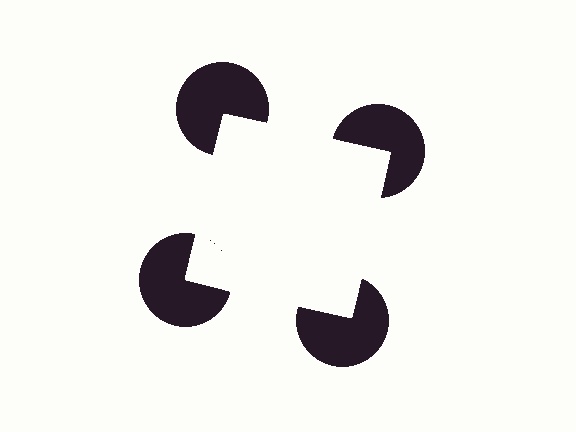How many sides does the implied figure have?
4 sides.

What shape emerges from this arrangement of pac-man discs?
An illusory square — its edges are inferred from the aligned wedge cuts in the pac-man discs, not physically drawn.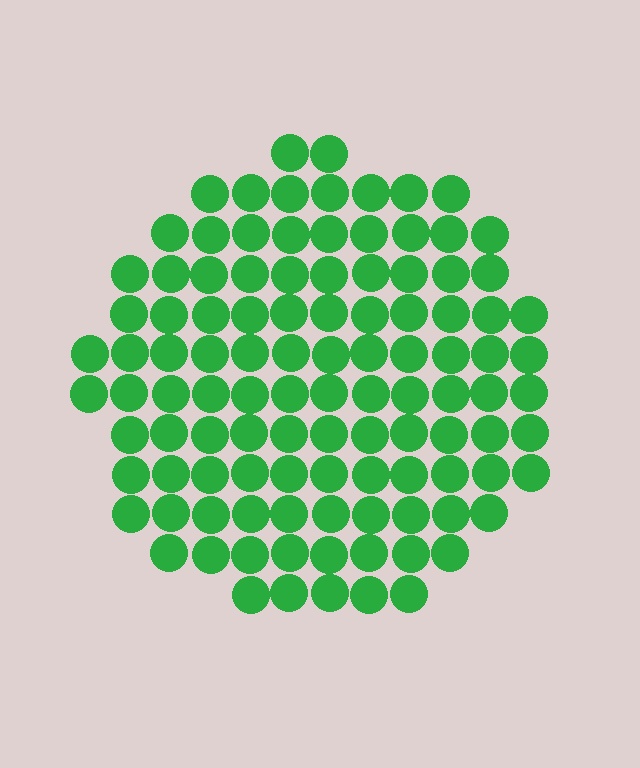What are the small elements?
The small elements are circles.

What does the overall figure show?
The overall figure shows a circle.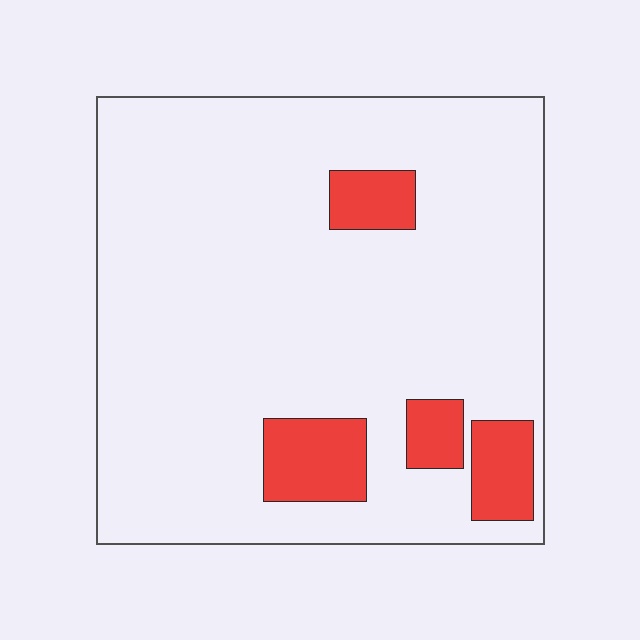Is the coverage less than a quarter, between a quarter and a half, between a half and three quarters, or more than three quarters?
Less than a quarter.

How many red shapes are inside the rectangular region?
4.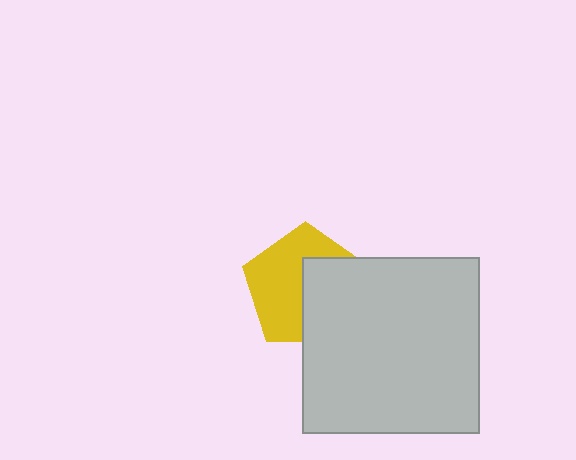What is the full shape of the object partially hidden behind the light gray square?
The partially hidden object is a yellow pentagon.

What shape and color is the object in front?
The object in front is a light gray square.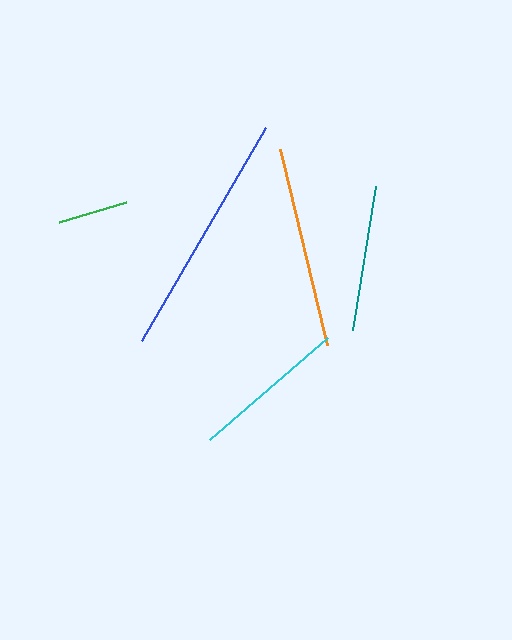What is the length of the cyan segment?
The cyan segment is approximately 156 pixels long.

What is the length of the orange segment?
The orange segment is approximately 201 pixels long.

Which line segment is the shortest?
The green line is the shortest at approximately 70 pixels.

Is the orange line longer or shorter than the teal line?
The orange line is longer than the teal line.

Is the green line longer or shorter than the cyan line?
The cyan line is longer than the green line.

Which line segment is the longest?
The blue line is the longest at approximately 246 pixels.